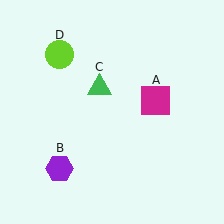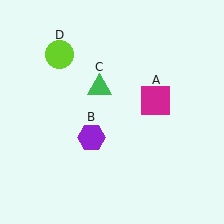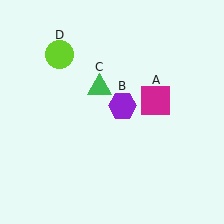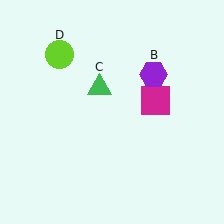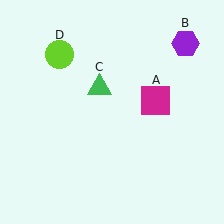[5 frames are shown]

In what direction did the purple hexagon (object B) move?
The purple hexagon (object B) moved up and to the right.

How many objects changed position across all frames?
1 object changed position: purple hexagon (object B).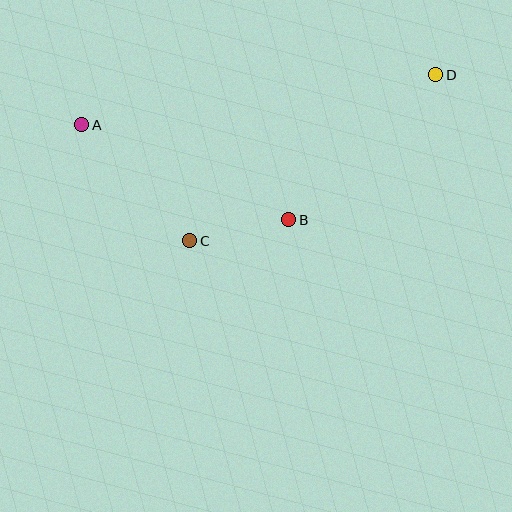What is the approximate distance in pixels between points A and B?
The distance between A and B is approximately 228 pixels.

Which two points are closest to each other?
Points B and C are closest to each other.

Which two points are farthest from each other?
Points A and D are farthest from each other.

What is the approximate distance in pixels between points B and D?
The distance between B and D is approximately 207 pixels.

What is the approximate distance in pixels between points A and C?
The distance between A and C is approximately 159 pixels.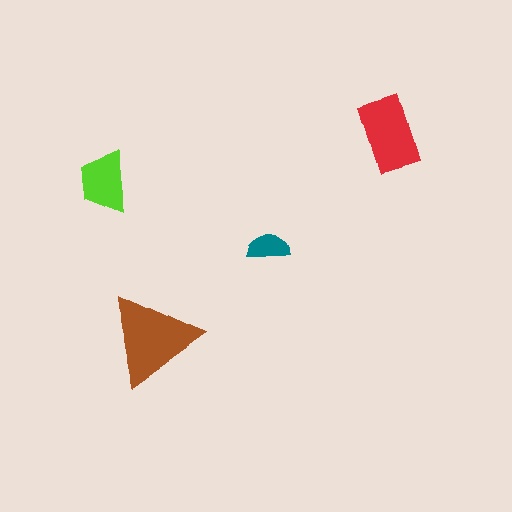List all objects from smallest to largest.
The teal semicircle, the lime trapezoid, the red rectangle, the brown triangle.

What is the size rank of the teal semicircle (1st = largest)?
4th.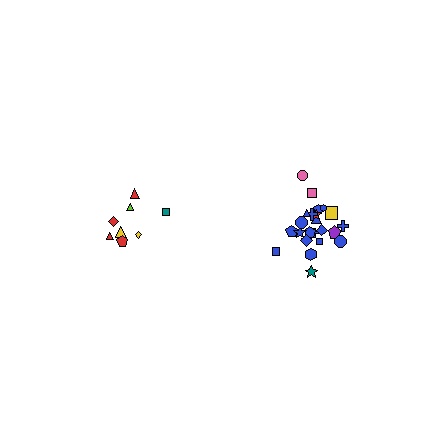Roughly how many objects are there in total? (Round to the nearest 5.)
Roughly 35 objects in total.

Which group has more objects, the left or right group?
The right group.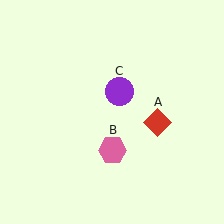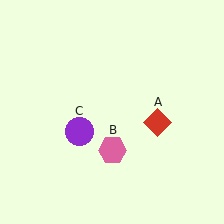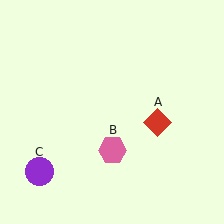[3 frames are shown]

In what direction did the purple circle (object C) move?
The purple circle (object C) moved down and to the left.